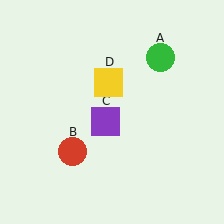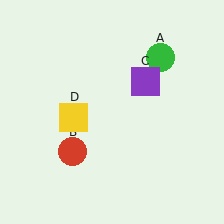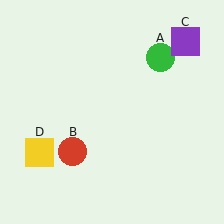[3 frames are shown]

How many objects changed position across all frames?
2 objects changed position: purple square (object C), yellow square (object D).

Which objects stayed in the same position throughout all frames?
Green circle (object A) and red circle (object B) remained stationary.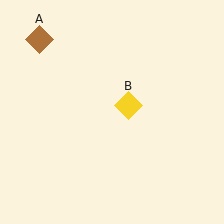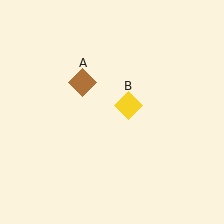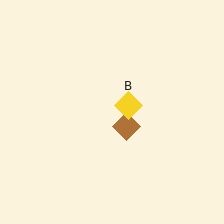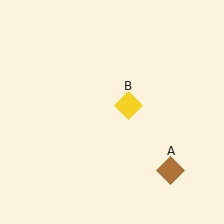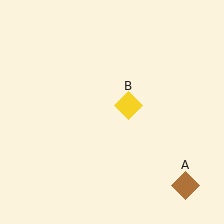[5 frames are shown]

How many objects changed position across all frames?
1 object changed position: brown diamond (object A).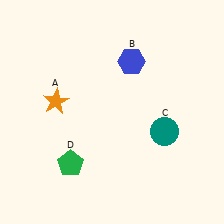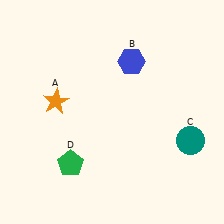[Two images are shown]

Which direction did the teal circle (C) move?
The teal circle (C) moved right.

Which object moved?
The teal circle (C) moved right.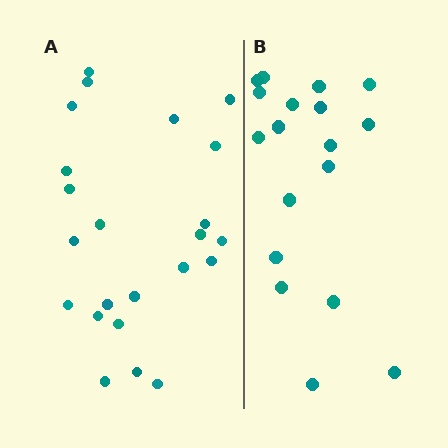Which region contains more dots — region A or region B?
Region A (the left region) has more dots.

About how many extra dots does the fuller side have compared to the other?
Region A has about 5 more dots than region B.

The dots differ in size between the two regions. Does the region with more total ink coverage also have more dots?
No. Region B has more total ink coverage because its dots are larger, but region A actually contains more individual dots. Total area can be misleading — the number of items is what matters here.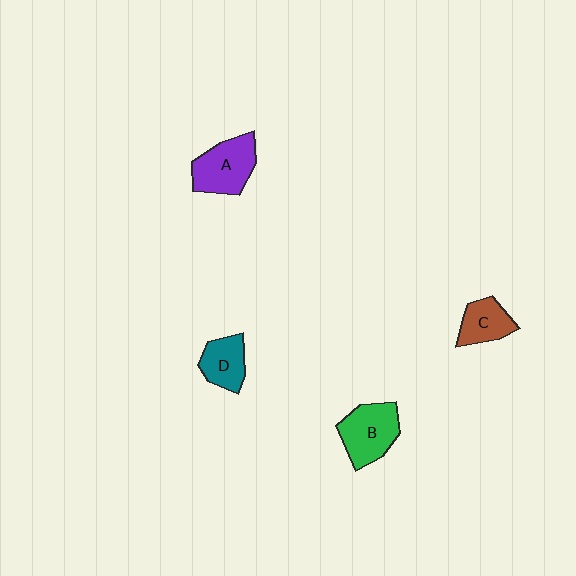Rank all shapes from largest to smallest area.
From largest to smallest: B (green), A (purple), D (teal), C (brown).